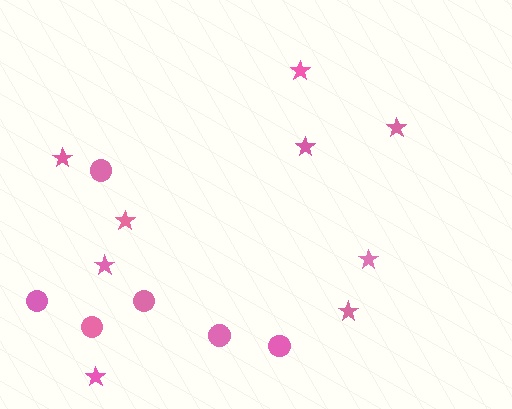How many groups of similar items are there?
There are 2 groups: one group of stars (9) and one group of circles (6).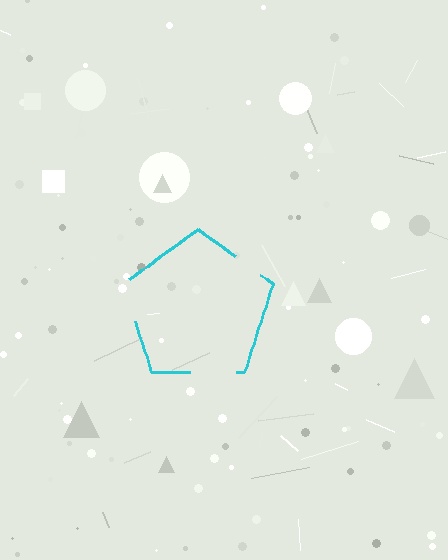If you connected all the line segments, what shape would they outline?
They would outline a pentagon.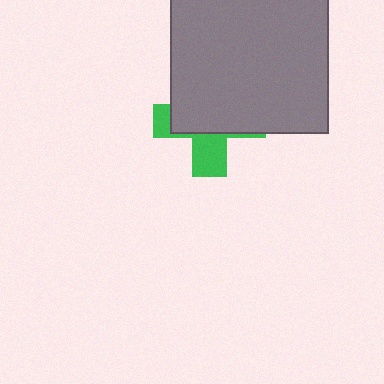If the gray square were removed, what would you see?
You would see the complete green cross.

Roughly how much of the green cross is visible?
A small part of it is visible (roughly 36%).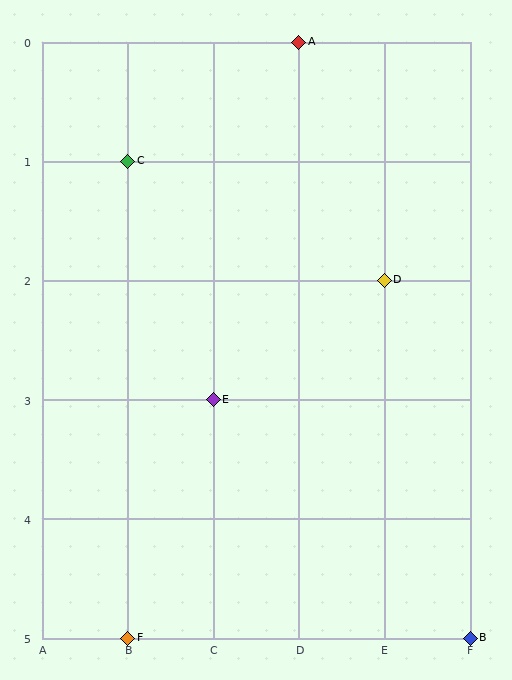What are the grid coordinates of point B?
Point B is at grid coordinates (F, 5).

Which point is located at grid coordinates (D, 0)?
Point A is at (D, 0).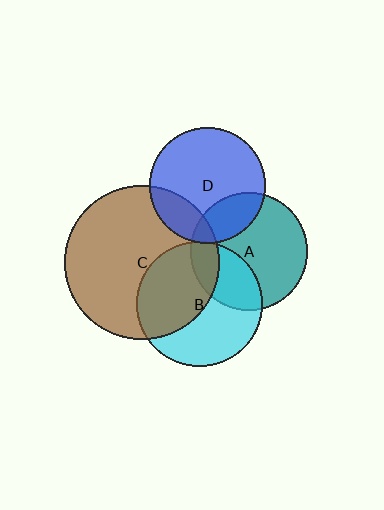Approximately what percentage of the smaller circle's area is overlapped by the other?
Approximately 5%.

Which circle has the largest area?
Circle C (brown).